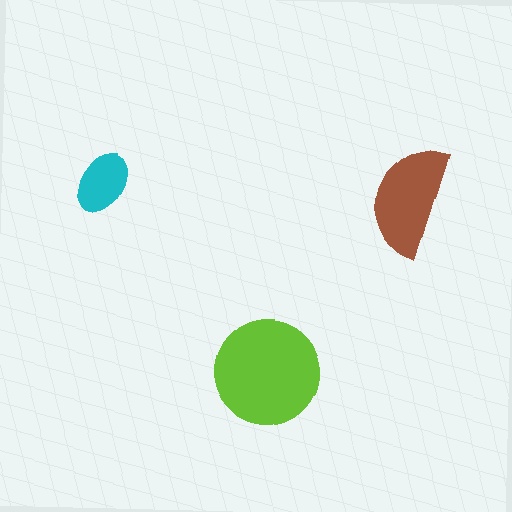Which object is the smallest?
The cyan ellipse.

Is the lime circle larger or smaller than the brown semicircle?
Larger.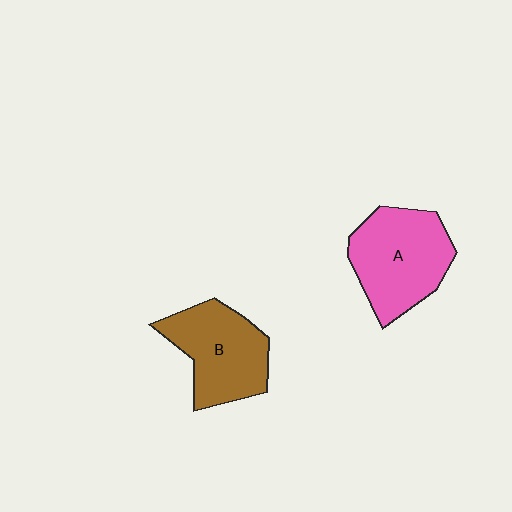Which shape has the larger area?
Shape A (pink).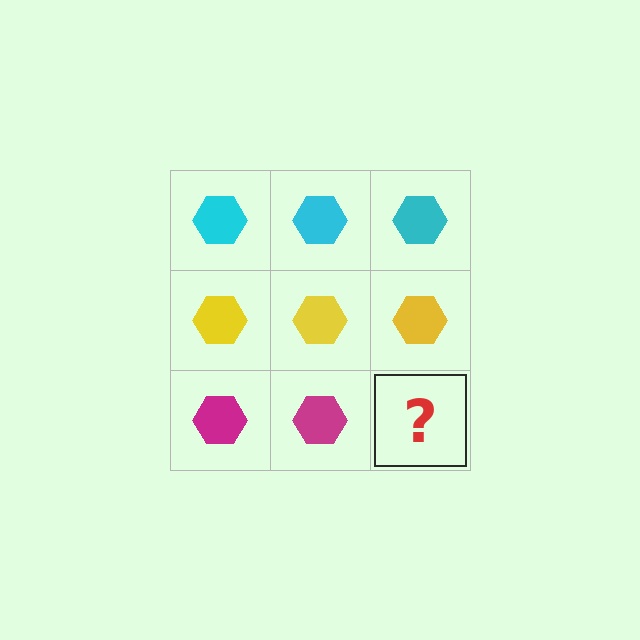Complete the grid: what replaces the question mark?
The question mark should be replaced with a magenta hexagon.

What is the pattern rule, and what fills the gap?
The rule is that each row has a consistent color. The gap should be filled with a magenta hexagon.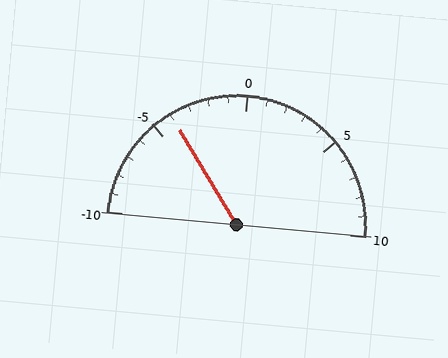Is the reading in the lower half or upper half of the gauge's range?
The reading is in the lower half of the range (-10 to 10).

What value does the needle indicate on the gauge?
The needle indicates approximately -4.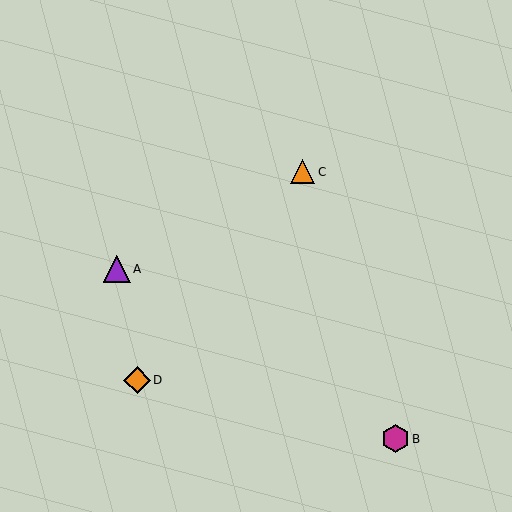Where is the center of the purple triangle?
The center of the purple triangle is at (117, 269).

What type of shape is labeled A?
Shape A is a purple triangle.